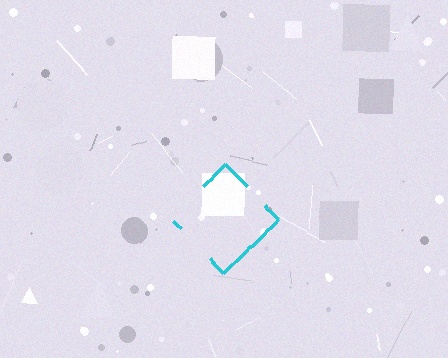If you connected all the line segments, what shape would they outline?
They would outline a diamond.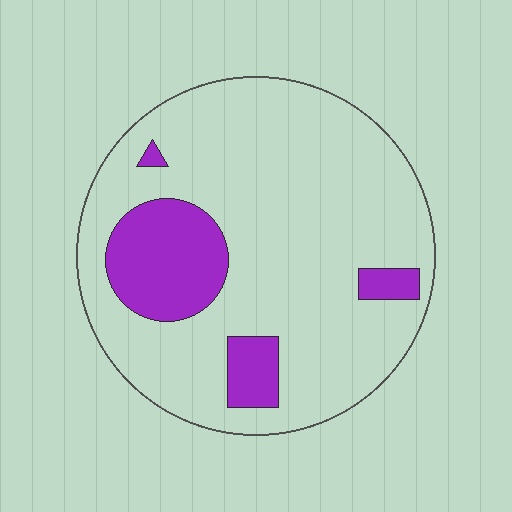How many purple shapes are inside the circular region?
4.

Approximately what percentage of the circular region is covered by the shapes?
Approximately 20%.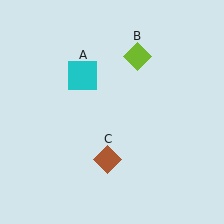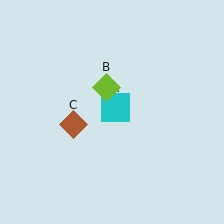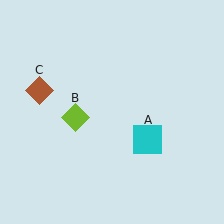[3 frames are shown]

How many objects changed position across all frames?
3 objects changed position: cyan square (object A), lime diamond (object B), brown diamond (object C).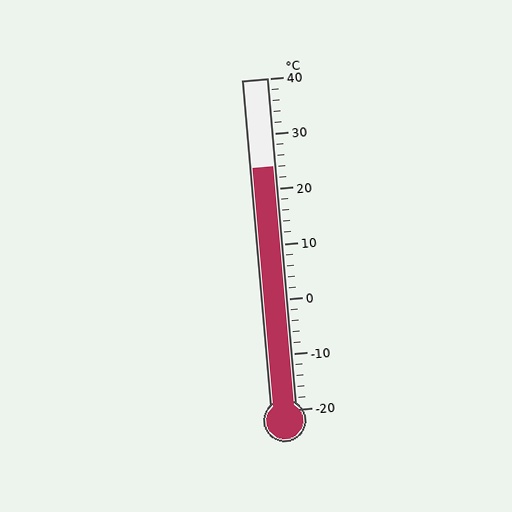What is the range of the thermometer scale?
The thermometer scale ranges from -20°C to 40°C.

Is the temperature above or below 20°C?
The temperature is above 20°C.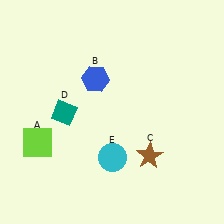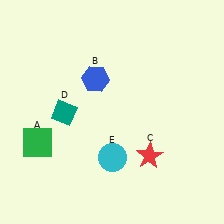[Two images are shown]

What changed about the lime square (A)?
In Image 1, A is lime. In Image 2, it changed to green.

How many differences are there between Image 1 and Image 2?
There are 2 differences between the two images.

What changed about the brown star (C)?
In Image 1, C is brown. In Image 2, it changed to red.